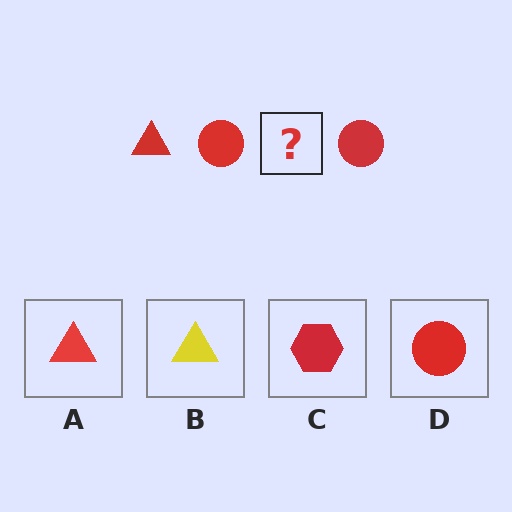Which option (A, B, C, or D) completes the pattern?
A.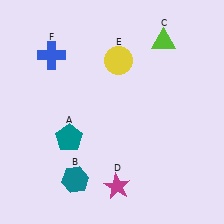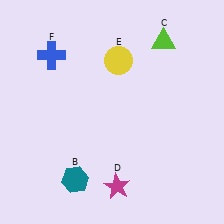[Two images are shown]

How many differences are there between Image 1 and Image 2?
There is 1 difference between the two images.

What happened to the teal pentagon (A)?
The teal pentagon (A) was removed in Image 2. It was in the bottom-left area of Image 1.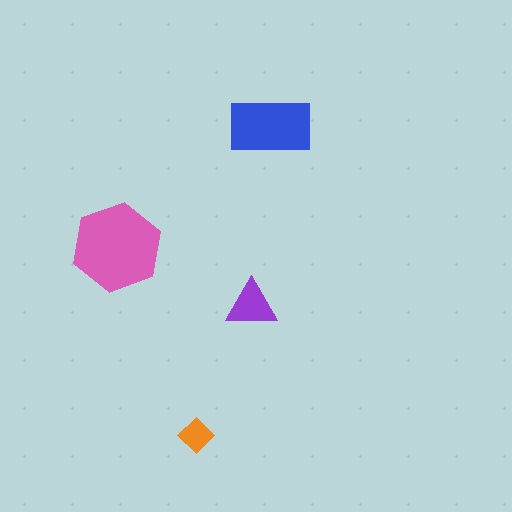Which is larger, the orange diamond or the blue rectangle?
The blue rectangle.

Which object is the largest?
The pink hexagon.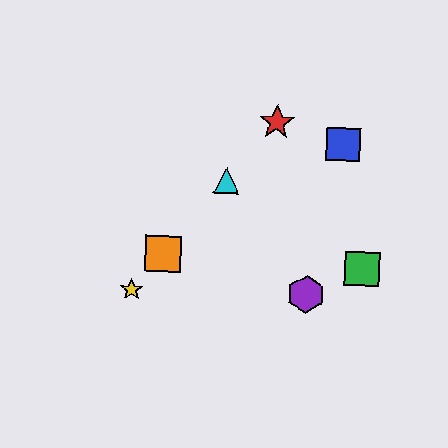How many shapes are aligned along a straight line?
4 shapes (the red star, the yellow star, the orange square, the cyan triangle) are aligned along a straight line.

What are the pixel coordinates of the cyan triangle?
The cyan triangle is at (226, 181).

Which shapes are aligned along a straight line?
The red star, the yellow star, the orange square, the cyan triangle are aligned along a straight line.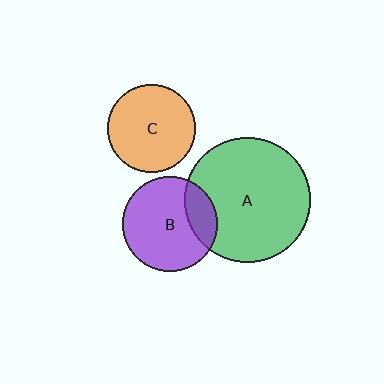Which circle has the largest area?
Circle A (green).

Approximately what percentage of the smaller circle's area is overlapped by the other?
Approximately 20%.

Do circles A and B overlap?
Yes.